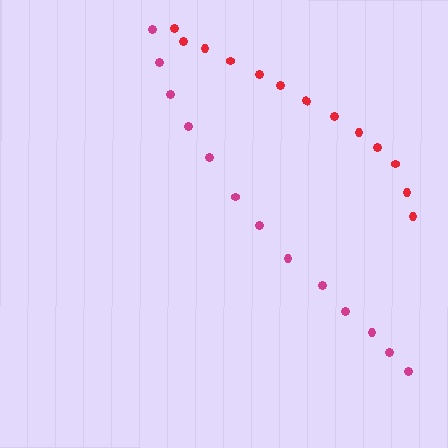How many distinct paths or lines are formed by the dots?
There are 2 distinct paths.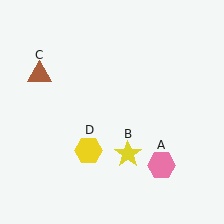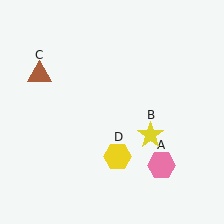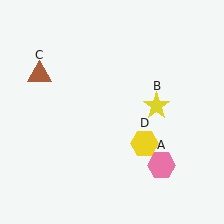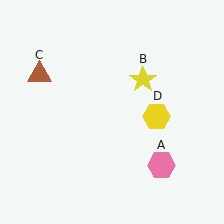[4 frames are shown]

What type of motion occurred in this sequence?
The yellow star (object B), yellow hexagon (object D) rotated counterclockwise around the center of the scene.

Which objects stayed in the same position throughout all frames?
Pink hexagon (object A) and brown triangle (object C) remained stationary.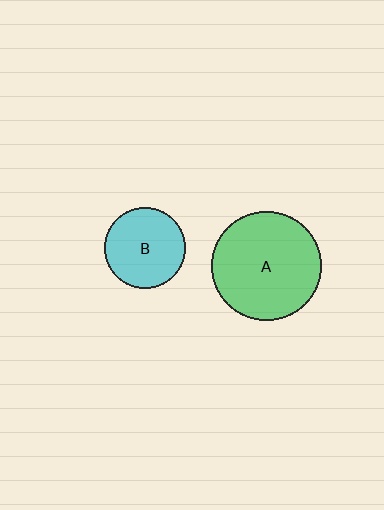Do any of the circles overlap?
No, none of the circles overlap.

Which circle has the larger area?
Circle A (green).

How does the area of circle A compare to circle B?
Approximately 1.8 times.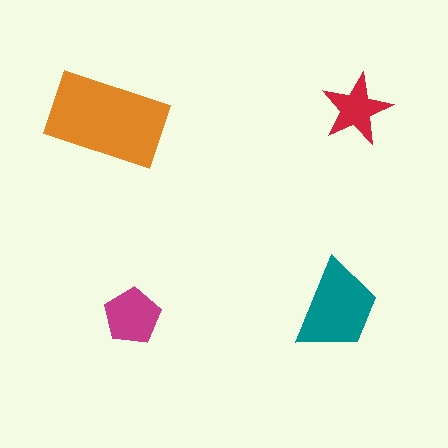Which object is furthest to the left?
The orange rectangle is leftmost.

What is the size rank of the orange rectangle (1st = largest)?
1st.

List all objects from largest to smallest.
The orange rectangle, the teal trapezoid, the magenta pentagon, the red star.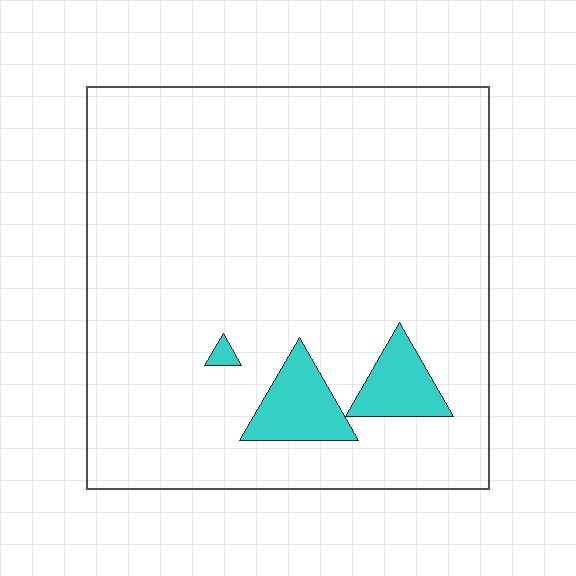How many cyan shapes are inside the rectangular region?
3.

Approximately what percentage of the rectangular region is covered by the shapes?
Approximately 5%.